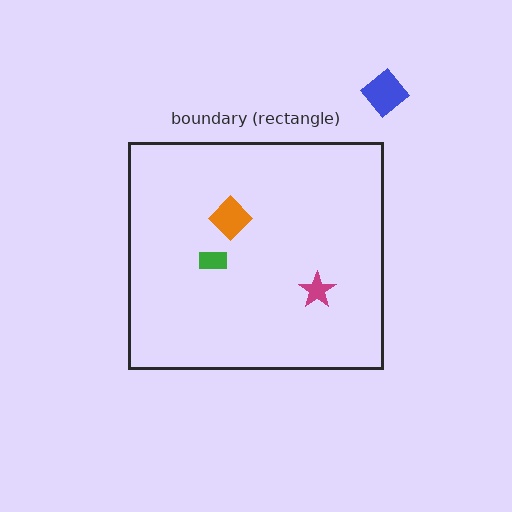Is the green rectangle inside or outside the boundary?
Inside.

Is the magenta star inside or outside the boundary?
Inside.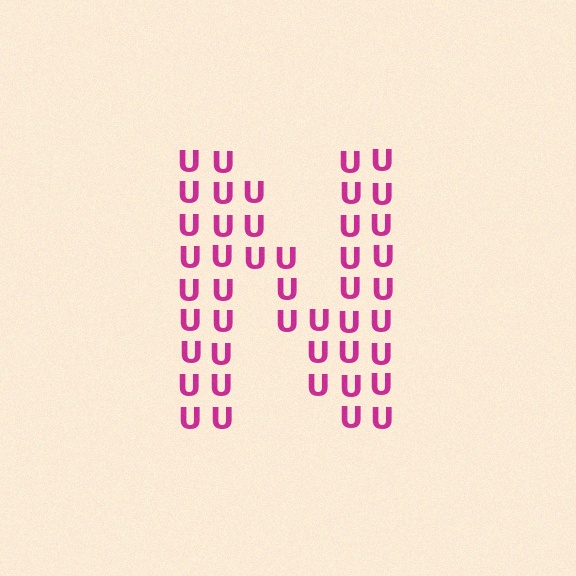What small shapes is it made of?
It is made of small letter U's.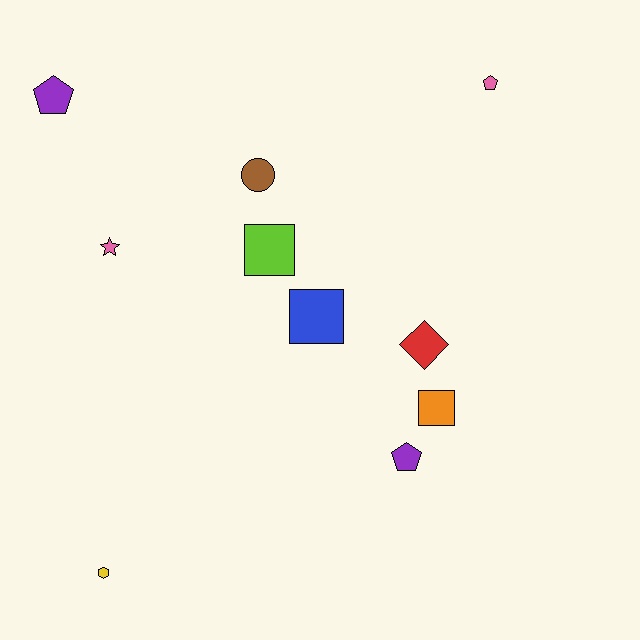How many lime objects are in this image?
There is 1 lime object.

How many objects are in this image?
There are 10 objects.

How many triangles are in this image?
There are no triangles.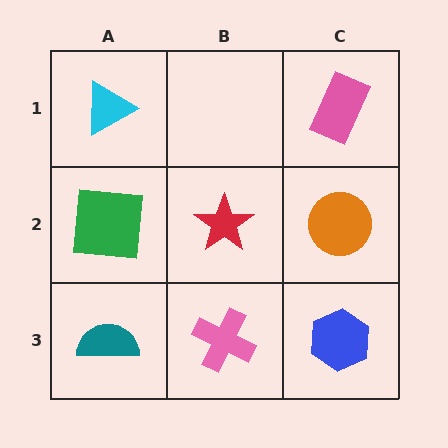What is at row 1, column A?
A cyan triangle.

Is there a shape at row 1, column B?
No, that cell is empty.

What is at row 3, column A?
A teal semicircle.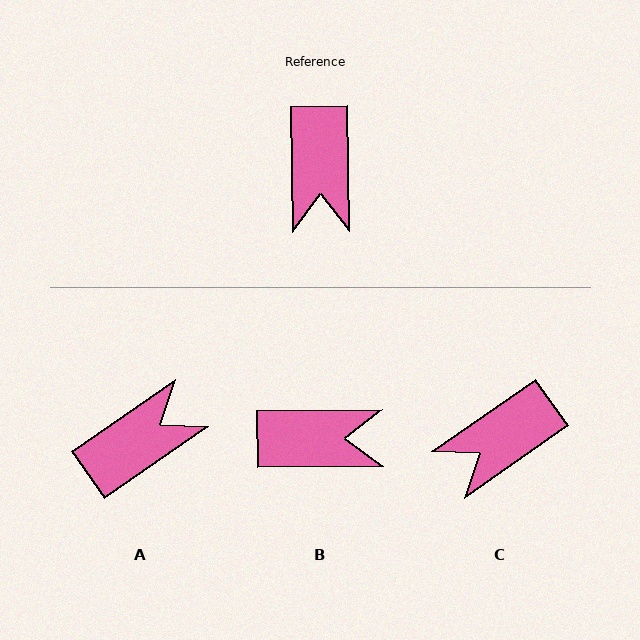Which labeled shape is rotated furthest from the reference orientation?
A, about 123 degrees away.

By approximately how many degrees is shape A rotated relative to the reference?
Approximately 123 degrees counter-clockwise.